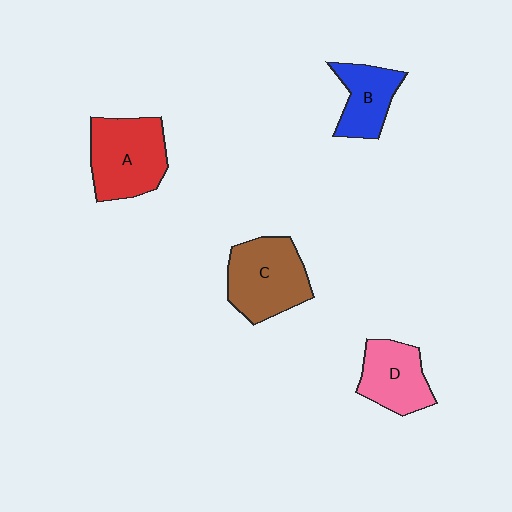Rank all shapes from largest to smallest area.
From largest to smallest: A (red), C (brown), D (pink), B (blue).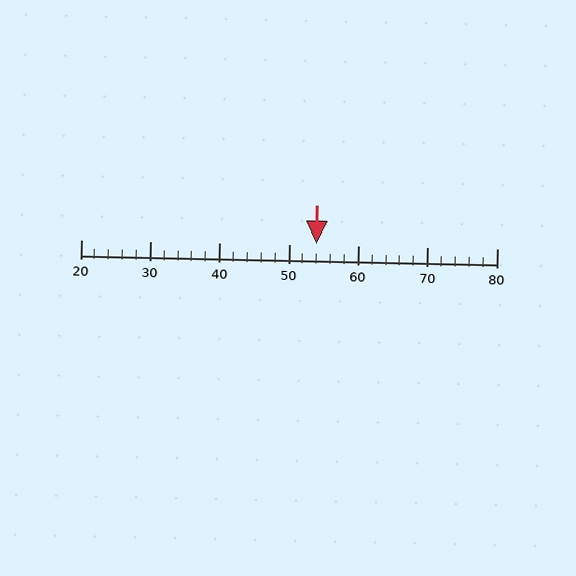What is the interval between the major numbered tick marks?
The major tick marks are spaced 10 units apart.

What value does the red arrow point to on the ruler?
The red arrow points to approximately 54.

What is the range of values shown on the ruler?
The ruler shows values from 20 to 80.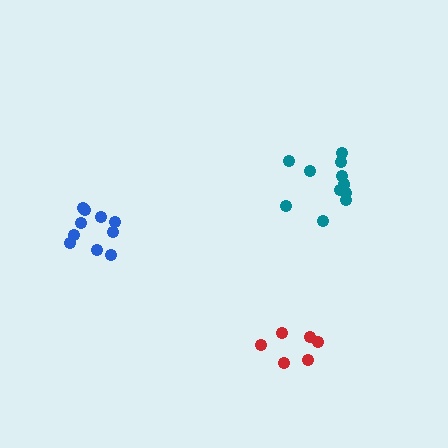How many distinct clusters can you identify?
There are 3 distinct clusters.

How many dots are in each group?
Group 1: 11 dots, Group 2: 10 dots, Group 3: 6 dots (27 total).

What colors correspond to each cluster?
The clusters are colored: teal, blue, red.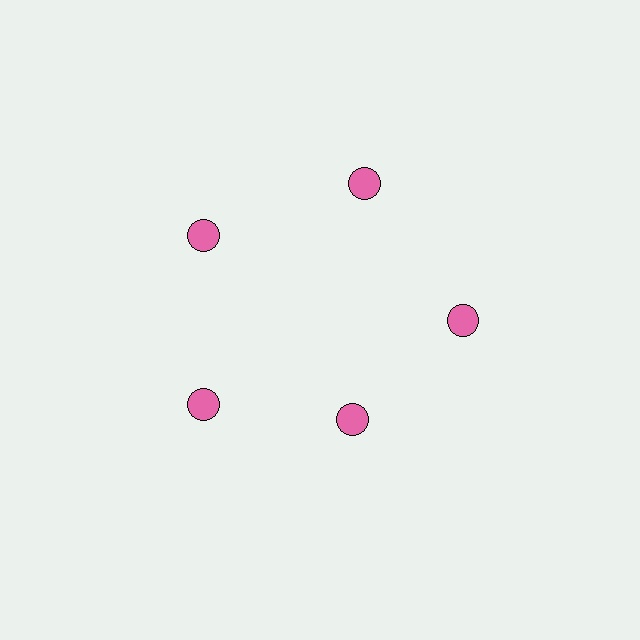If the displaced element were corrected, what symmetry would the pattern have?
It would have 5-fold rotational symmetry — the pattern would map onto itself every 72 degrees.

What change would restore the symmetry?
The symmetry would be restored by moving it outward, back onto the ring so that all 5 circles sit at equal angles and equal distance from the center.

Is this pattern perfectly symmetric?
No. The 5 pink circles are arranged in a ring, but one element near the 5 o'clock position is pulled inward toward the center, breaking the 5-fold rotational symmetry.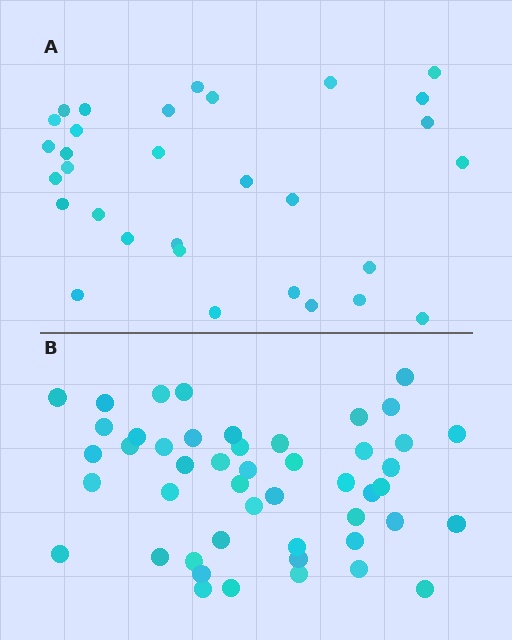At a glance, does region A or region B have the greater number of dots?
Region B (the bottom region) has more dots.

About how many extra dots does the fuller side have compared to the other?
Region B has approximately 15 more dots than region A.